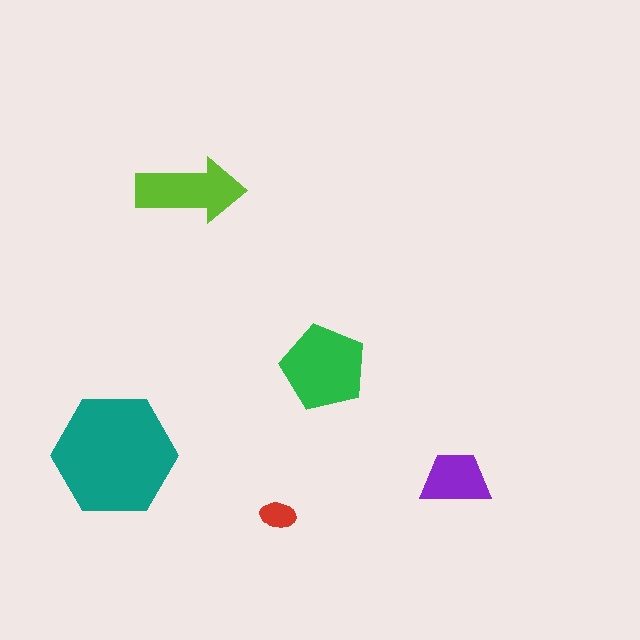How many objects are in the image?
There are 5 objects in the image.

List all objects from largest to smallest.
The teal hexagon, the green pentagon, the lime arrow, the purple trapezoid, the red ellipse.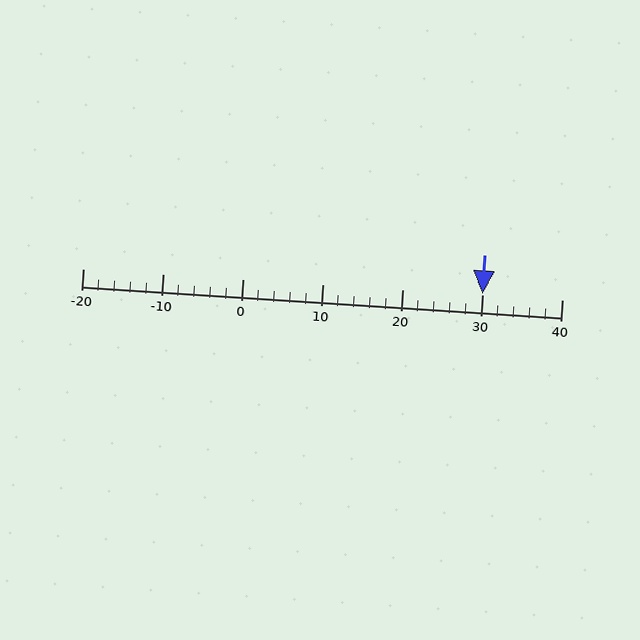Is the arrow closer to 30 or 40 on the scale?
The arrow is closer to 30.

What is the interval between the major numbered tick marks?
The major tick marks are spaced 10 units apart.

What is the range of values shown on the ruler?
The ruler shows values from -20 to 40.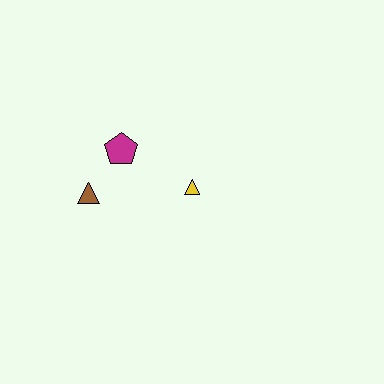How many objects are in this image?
There are 3 objects.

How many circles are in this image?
There are no circles.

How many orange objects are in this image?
There are no orange objects.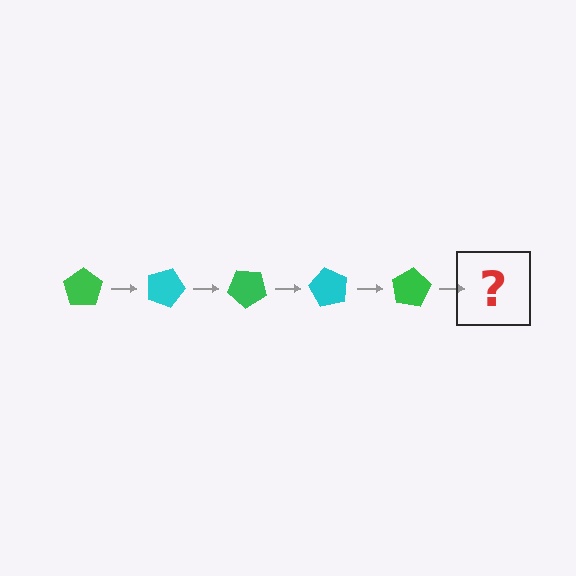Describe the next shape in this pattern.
It should be a cyan pentagon, rotated 100 degrees from the start.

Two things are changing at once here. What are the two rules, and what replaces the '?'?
The two rules are that it rotates 20 degrees each step and the color cycles through green and cyan. The '?' should be a cyan pentagon, rotated 100 degrees from the start.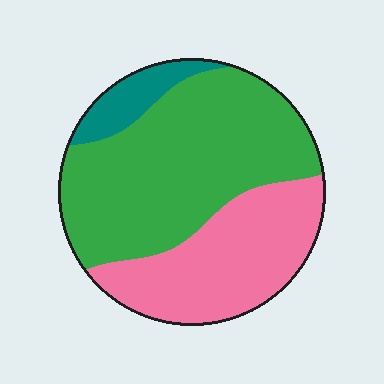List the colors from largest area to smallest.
From largest to smallest: green, pink, teal.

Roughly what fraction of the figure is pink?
Pink takes up about one third (1/3) of the figure.